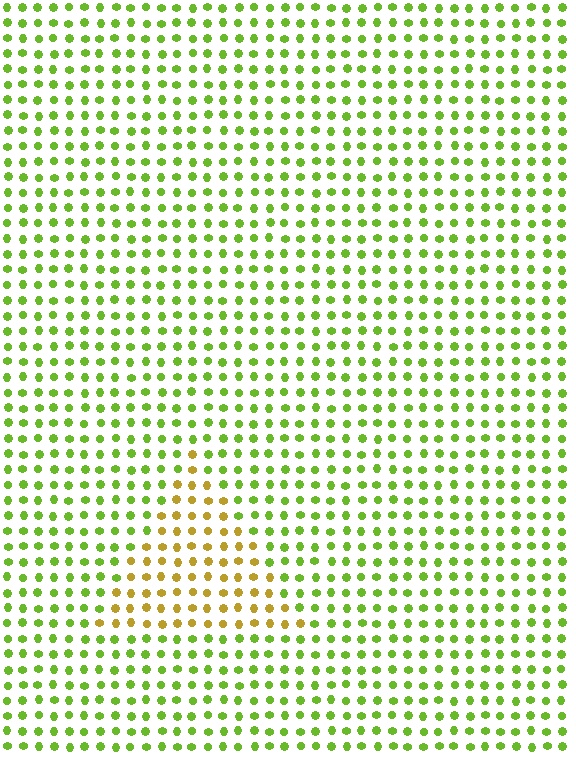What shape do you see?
I see a triangle.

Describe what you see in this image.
The image is filled with small lime elements in a uniform arrangement. A triangle-shaped region is visible where the elements are tinted to a slightly different hue, forming a subtle color boundary.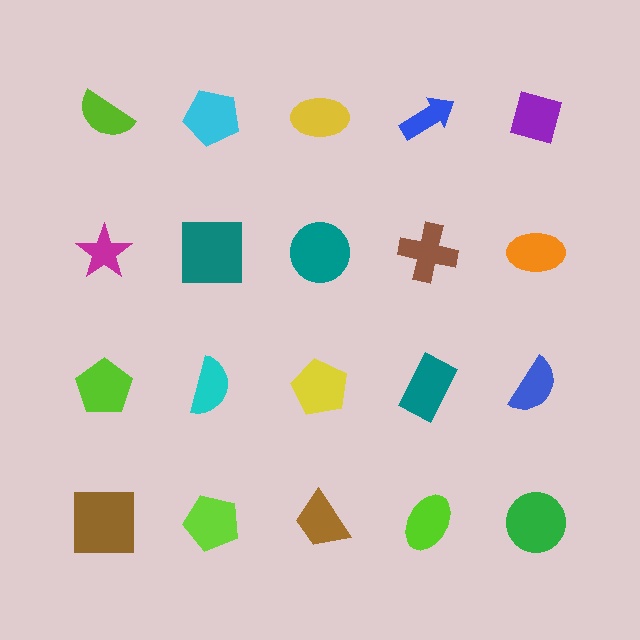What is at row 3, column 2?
A cyan semicircle.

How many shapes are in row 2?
5 shapes.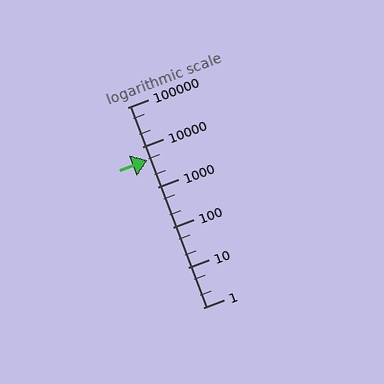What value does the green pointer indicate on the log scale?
The pointer indicates approximately 4800.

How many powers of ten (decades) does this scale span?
The scale spans 5 decades, from 1 to 100000.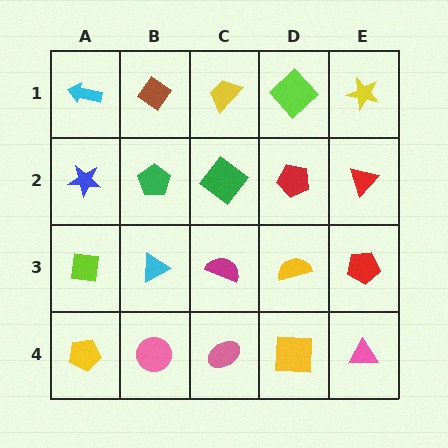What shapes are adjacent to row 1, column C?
A green diamond (row 2, column C), a brown diamond (row 1, column B), a lime diamond (row 1, column D).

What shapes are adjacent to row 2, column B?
A brown diamond (row 1, column B), a cyan triangle (row 3, column B), a blue star (row 2, column A), a green diamond (row 2, column C).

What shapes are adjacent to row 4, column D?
A yellow semicircle (row 3, column D), a pink ellipse (row 4, column C), a pink triangle (row 4, column E).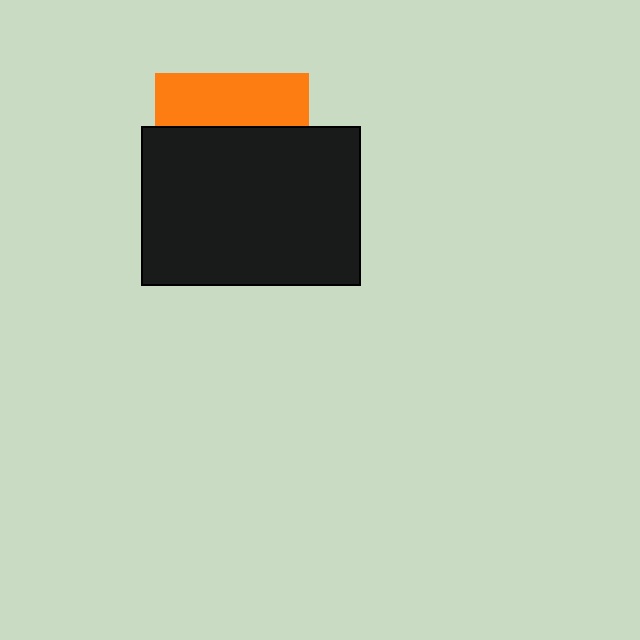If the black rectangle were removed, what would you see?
You would see the complete orange square.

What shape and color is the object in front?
The object in front is a black rectangle.